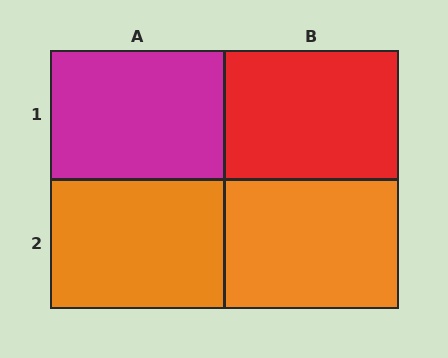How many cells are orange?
2 cells are orange.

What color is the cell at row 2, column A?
Orange.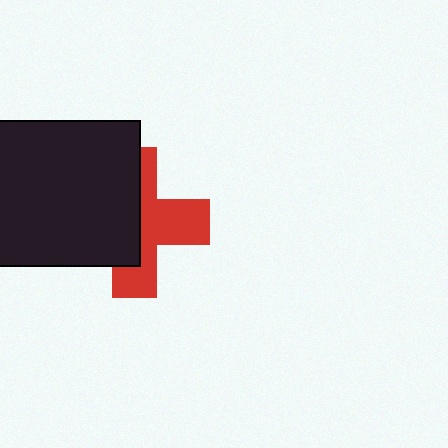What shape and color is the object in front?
The object in front is a black square.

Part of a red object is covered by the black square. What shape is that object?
It is a cross.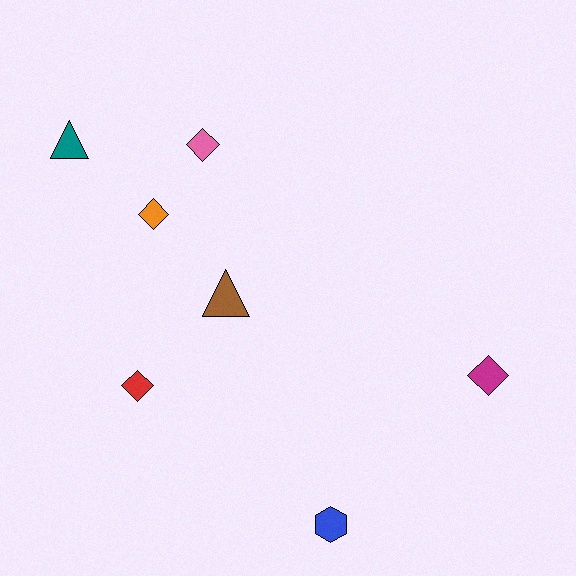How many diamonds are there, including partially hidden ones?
There are 4 diamonds.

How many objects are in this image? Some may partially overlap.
There are 7 objects.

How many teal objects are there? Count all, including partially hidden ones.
There is 1 teal object.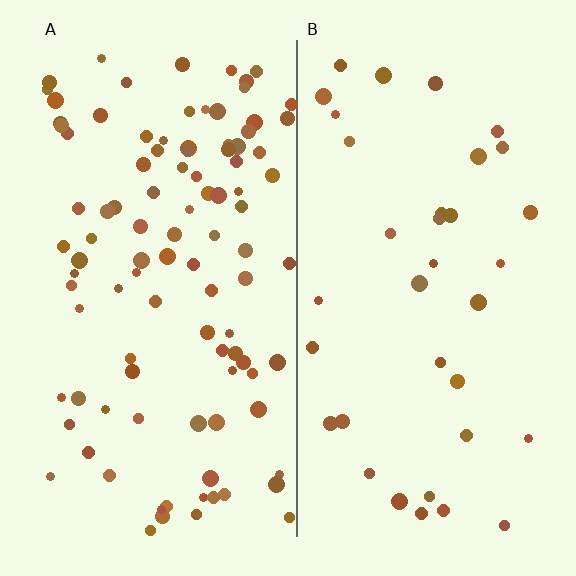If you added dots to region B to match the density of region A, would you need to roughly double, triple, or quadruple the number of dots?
Approximately triple.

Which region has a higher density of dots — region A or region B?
A (the left).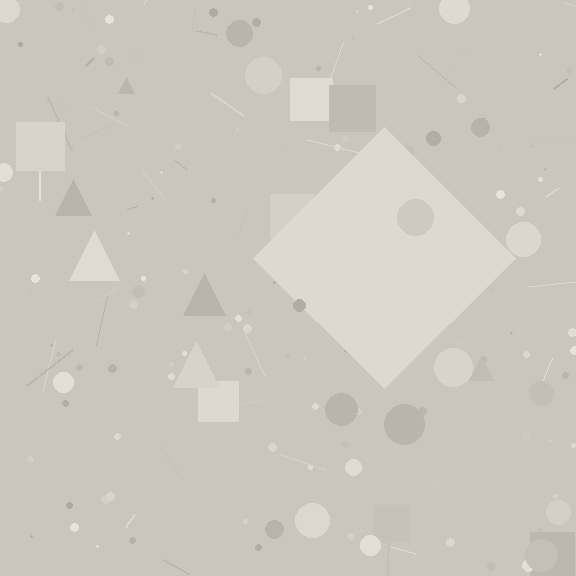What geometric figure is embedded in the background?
A diamond is embedded in the background.